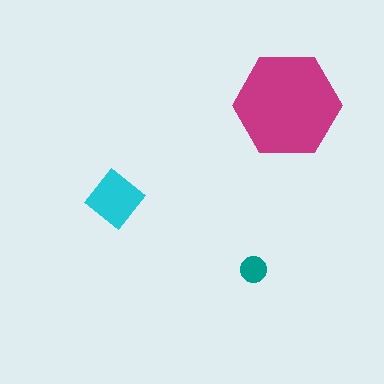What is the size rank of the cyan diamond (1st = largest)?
2nd.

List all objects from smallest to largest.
The teal circle, the cyan diamond, the magenta hexagon.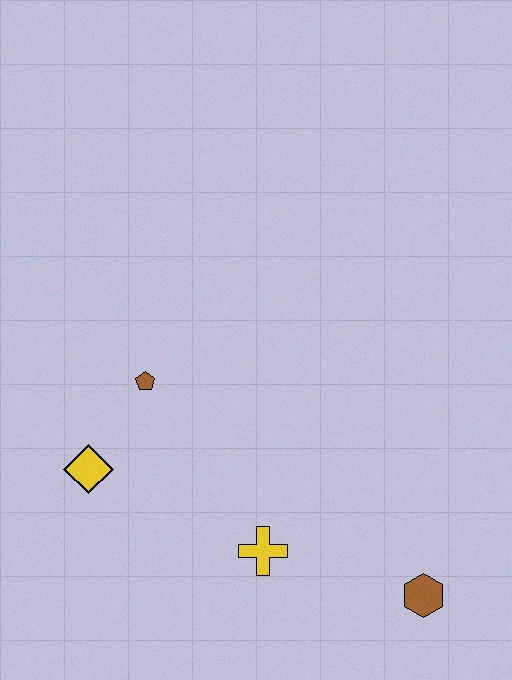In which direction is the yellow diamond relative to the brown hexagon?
The yellow diamond is to the left of the brown hexagon.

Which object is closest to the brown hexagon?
The yellow cross is closest to the brown hexagon.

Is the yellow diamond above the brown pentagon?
No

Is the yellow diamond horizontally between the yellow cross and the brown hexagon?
No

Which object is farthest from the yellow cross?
The brown pentagon is farthest from the yellow cross.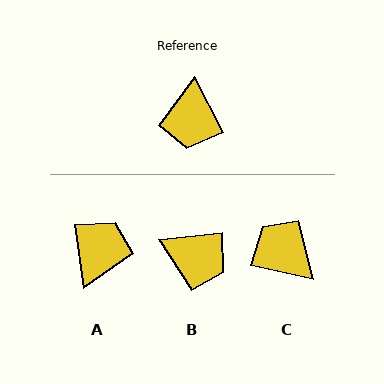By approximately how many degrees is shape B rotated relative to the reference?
Approximately 69 degrees counter-clockwise.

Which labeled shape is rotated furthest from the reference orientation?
A, about 160 degrees away.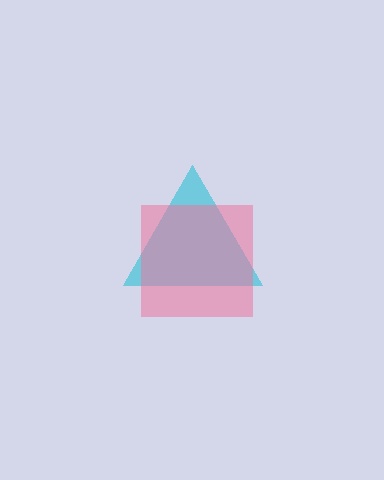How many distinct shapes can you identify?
There are 2 distinct shapes: a cyan triangle, a pink square.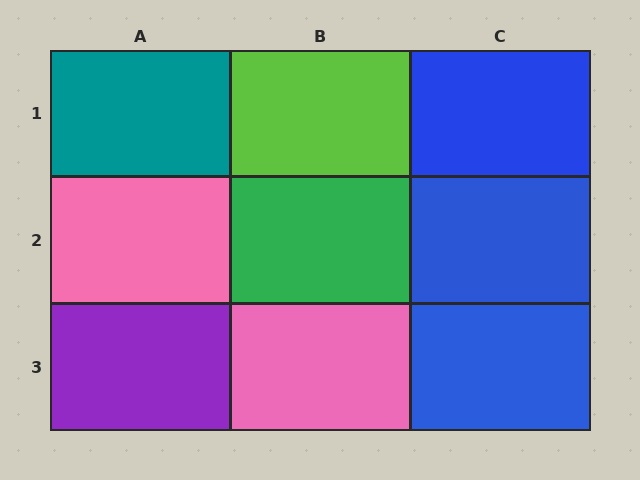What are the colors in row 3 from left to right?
Purple, pink, blue.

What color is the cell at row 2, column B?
Green.